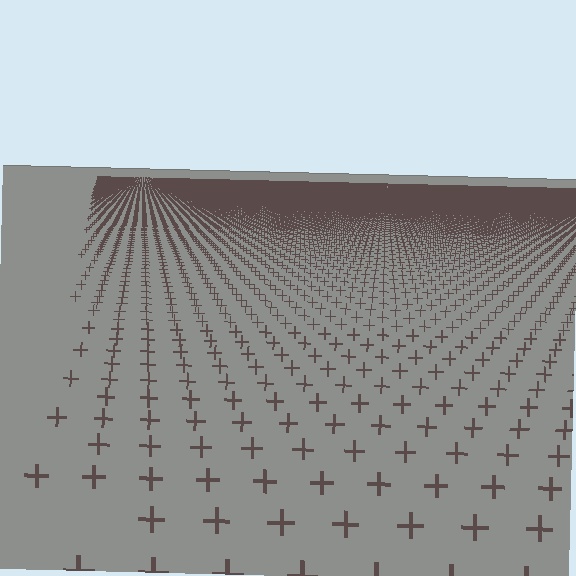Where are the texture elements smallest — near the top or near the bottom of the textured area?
Near the top.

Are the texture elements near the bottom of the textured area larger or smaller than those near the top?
Larger. Near the bottom, elements are closer to the viewer and appear at a bigger on-screen size.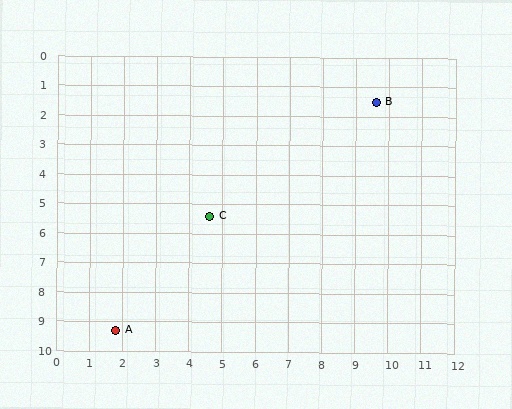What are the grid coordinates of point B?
Point B is at approximately (9.6, 1.5).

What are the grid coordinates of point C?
Point C is at approximately (4.6, 5.4).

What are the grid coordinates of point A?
Point A is at approximately (1.8, 9.3).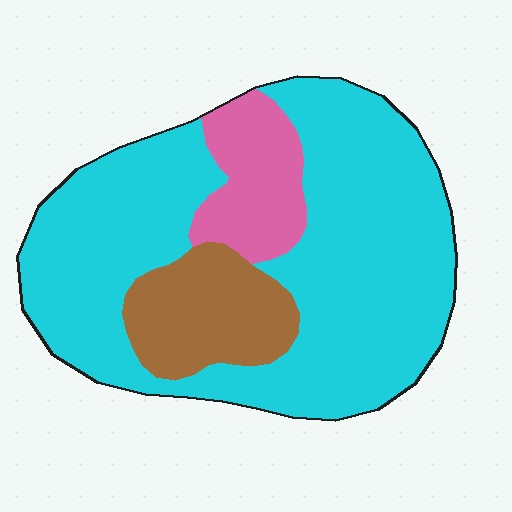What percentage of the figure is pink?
Pink takes up about one eighth (1/8) of the figure.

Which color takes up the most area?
Cyan, at roughly 70%.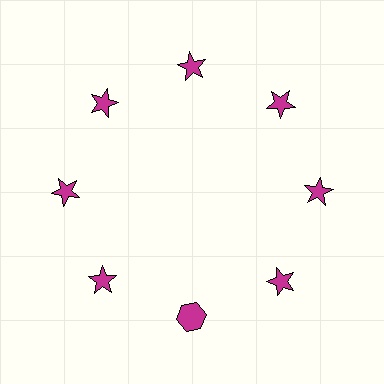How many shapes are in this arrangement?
There are 8 shapes arranged in a ring pattern.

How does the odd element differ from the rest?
It has a different shape: hexagon instead of star.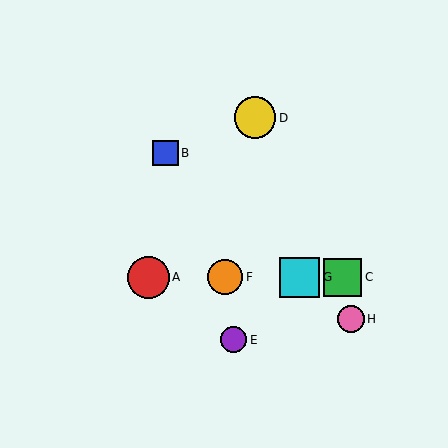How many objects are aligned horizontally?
4 objects (A, C, F, G) are aligned horizontally.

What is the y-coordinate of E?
Object E is at y≈340.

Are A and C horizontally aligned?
Yes, both are at y≈277.